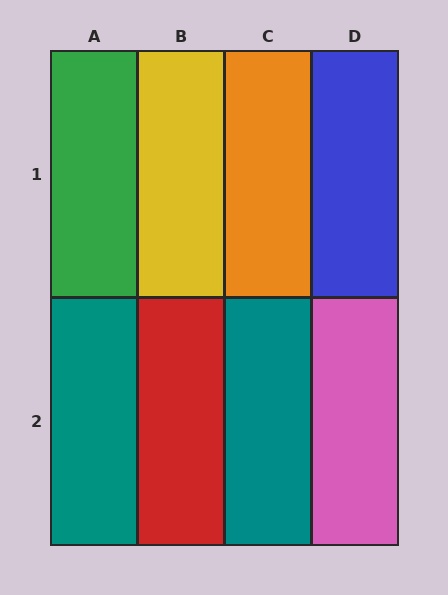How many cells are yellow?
1 cell is yellow.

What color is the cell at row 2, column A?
Teal.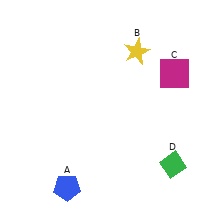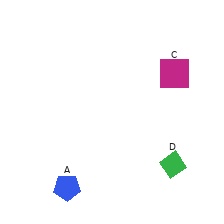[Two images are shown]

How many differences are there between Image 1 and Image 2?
There is 1 difference between the two images.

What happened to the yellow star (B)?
The yellow star (B) was removed in Image 2. It was in the top-right area of Image 1.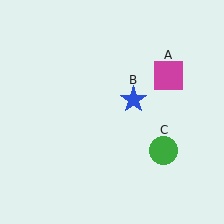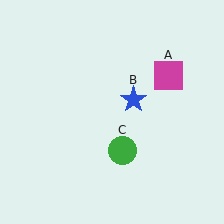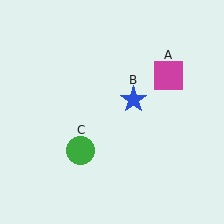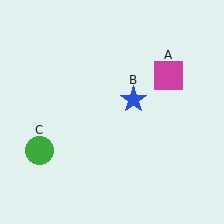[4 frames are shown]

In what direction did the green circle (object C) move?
The green circle (object C) moved left.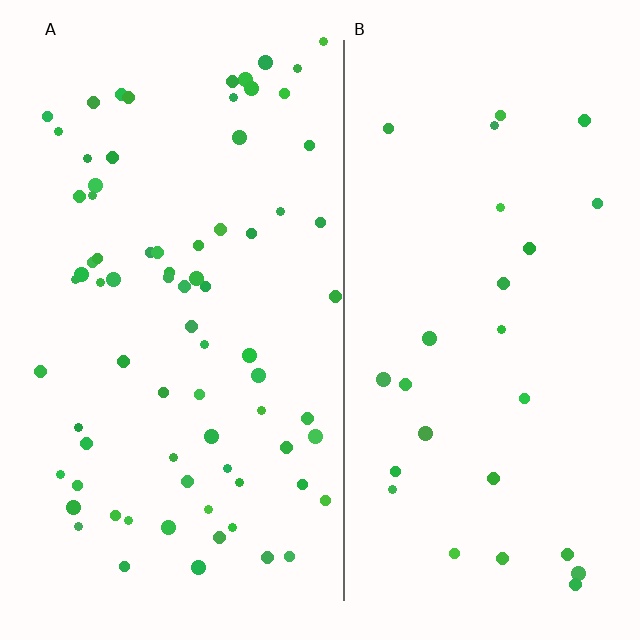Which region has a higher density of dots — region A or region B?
A (the left).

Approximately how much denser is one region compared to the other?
Approximately 2.8× — region A over region B.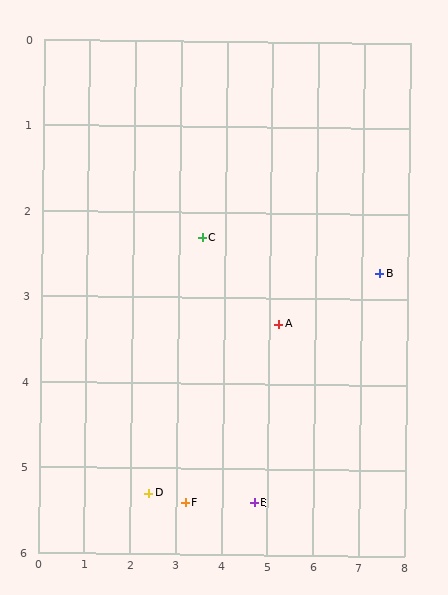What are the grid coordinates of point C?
Point C is at approximately (3.5, 2.3).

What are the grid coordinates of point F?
Point F is at approximately (3.2, 5.4).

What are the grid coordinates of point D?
Point D is at approximately (2.4, 5.3).